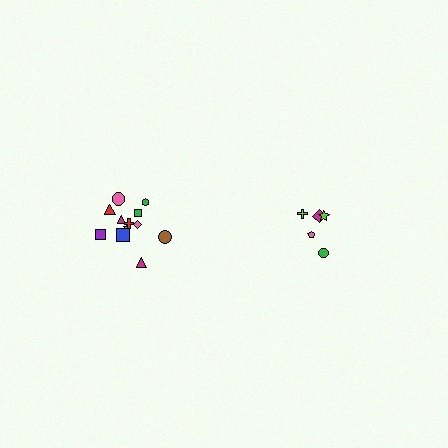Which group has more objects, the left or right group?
The left group.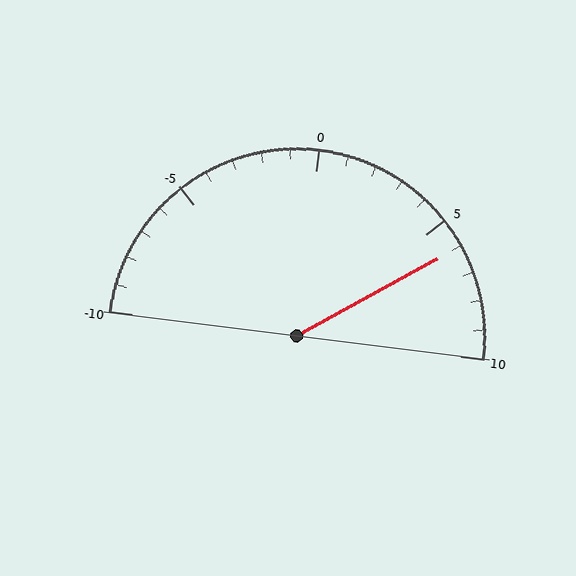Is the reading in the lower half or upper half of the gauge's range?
The reading is in the upper half of the range (-10 to 10).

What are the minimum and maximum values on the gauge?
The gauge ranges from -10 to 10.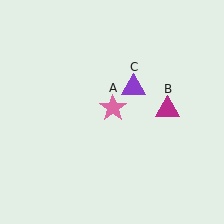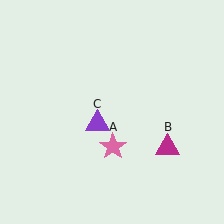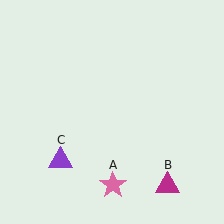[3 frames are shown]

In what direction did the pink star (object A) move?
The pink star (object A) moved down.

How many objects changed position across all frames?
3 objects changed position: pink star (object A), magenta triangle (object B), purple triangle (object C).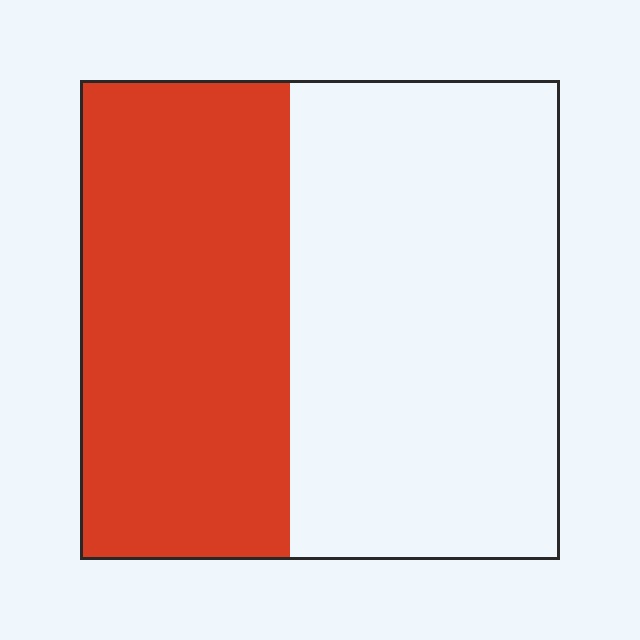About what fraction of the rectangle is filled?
About two fifths (2/5).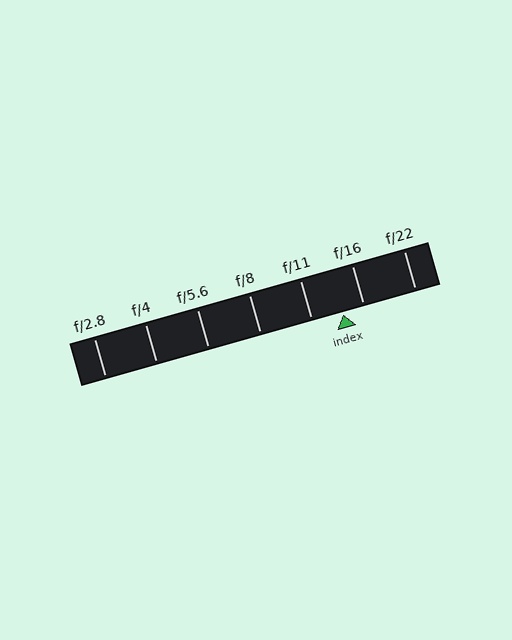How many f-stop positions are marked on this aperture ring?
There are 7 f-stop positions marked.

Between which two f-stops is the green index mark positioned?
The index mark is between f/11 and f/16.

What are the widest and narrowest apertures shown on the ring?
The widest aperture shown is f/2.8 and the narrowest is f/22.